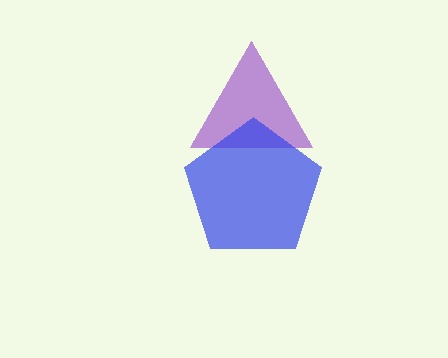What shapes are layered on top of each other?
The layered shapes are: a purple triangle, a blue pentagon.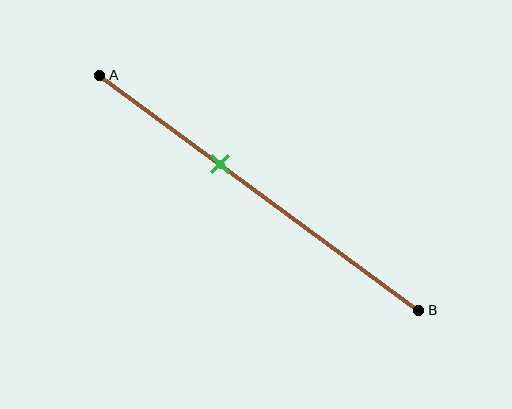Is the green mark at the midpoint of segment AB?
No, the mark is at about 40% from A, not at the 50% midpoint.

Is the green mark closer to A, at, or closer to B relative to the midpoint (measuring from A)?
The green mark is closer to point A than the midpoint of segment AB.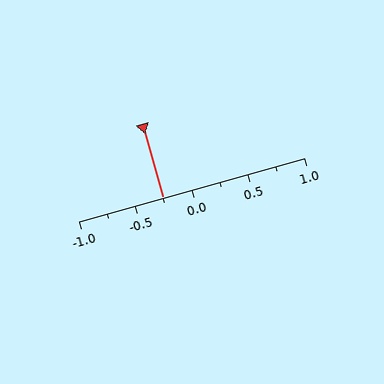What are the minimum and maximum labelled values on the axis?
The axis runs from -1.0 to 1.0.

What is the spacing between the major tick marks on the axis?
The major ticks are spaced 0.5 apart.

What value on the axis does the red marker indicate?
The marker indicates approximately -0.25.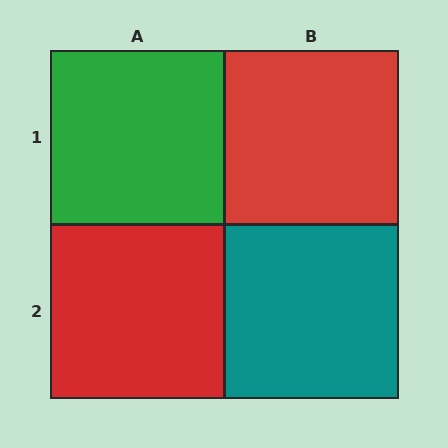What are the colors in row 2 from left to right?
Red, teal.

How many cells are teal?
1 cell is teal.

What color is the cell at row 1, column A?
Green.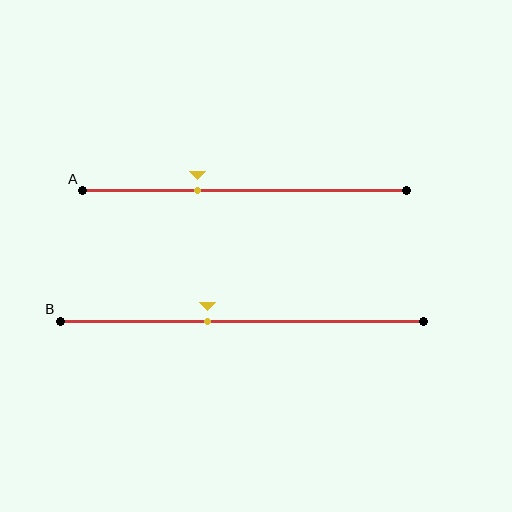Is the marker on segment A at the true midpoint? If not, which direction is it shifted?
No, the marker on segment A is shifted to the left by about 15% of the segment length.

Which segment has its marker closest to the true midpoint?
Segment B has its marker closest to the true midpoint.